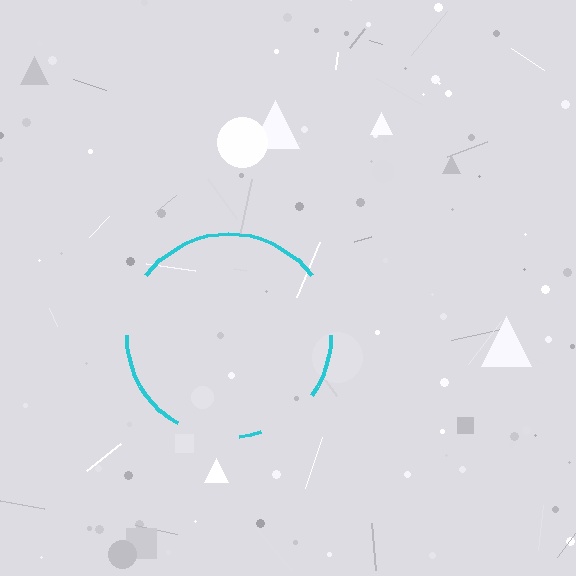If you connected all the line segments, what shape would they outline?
They would outline a circle.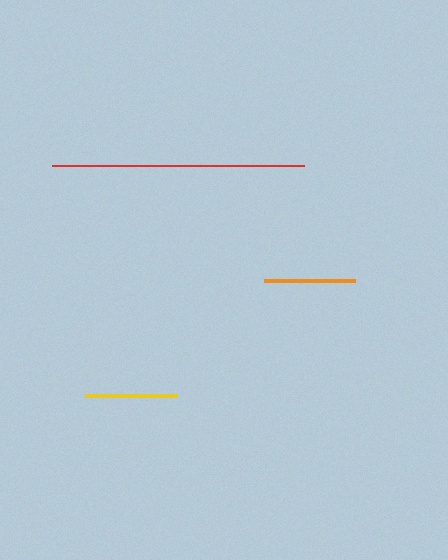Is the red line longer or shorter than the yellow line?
The red line is longer than the yellow line.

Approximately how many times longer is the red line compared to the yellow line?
The red line is approximately 2.7 times the length of the yellow line.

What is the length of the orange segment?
The orange segment is approximately 91 pixels long.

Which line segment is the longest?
The red line is the longest at approximately 252 pixels.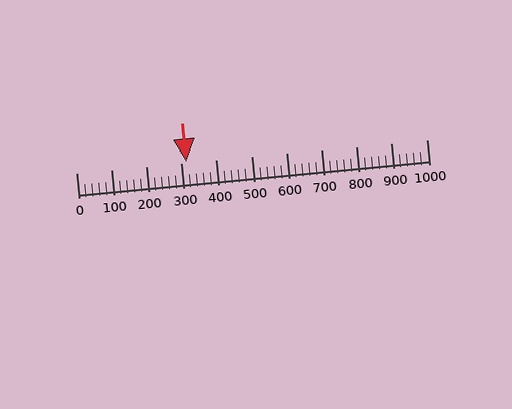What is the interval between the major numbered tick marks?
The major tick marks are spaced 100 units apart.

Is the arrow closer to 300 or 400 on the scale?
The arrow is closer to 300.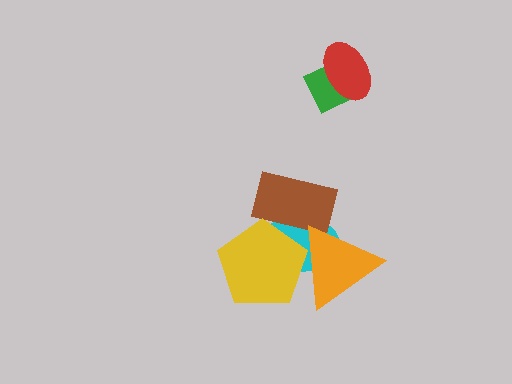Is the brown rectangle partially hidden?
Yes, it is partially covered by another shape.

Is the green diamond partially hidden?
Yes, it is partially covered by another shape.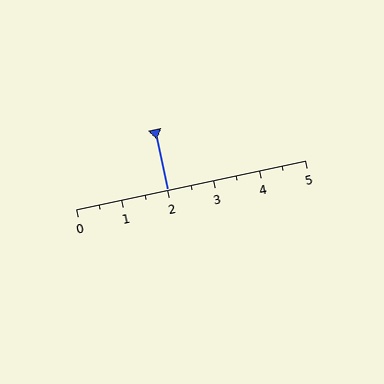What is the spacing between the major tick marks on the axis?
The major ticks are spaced 1 apart.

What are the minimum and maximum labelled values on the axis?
The axis runs from 0 to 5.